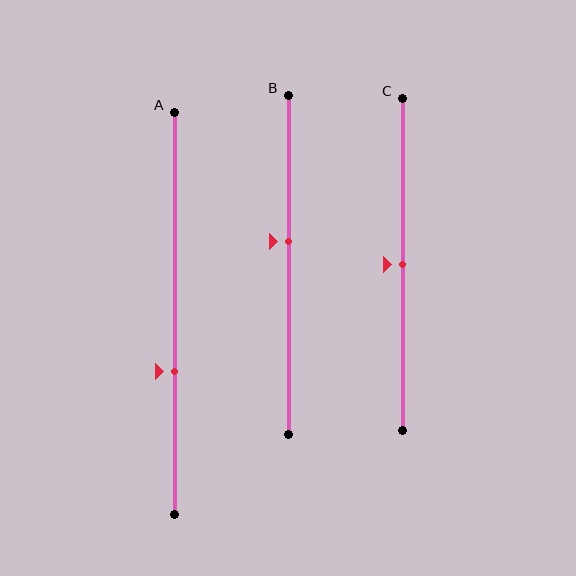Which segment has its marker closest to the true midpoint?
Segment C has its marker closest to the true midpoint.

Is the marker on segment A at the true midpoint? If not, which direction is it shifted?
No, the marker on segment A is shifted downward by about 15% of the segment length.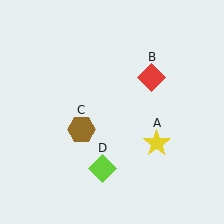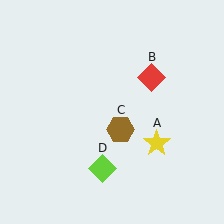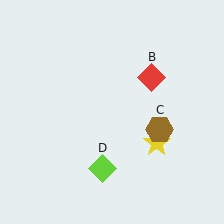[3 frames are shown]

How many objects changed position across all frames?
1 object changed position: brown hexagon (object C).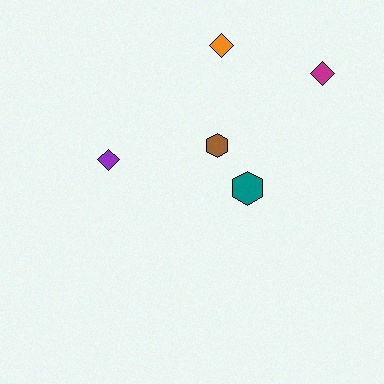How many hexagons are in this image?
There are 2 hexagons.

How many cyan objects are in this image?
There are no cyan objects.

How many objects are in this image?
There are 5 objects.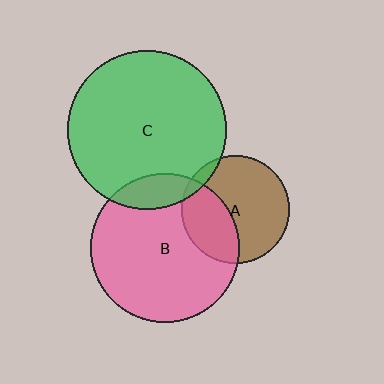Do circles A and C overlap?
Yes.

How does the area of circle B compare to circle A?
Approximately 1.9 times.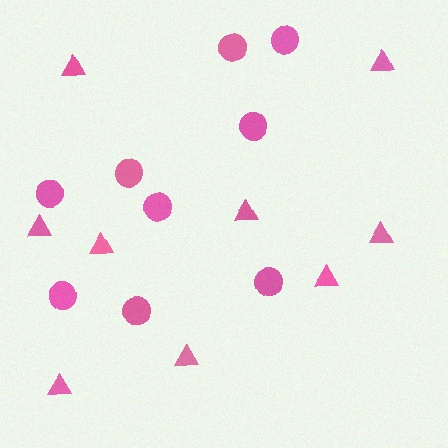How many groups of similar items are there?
There are 2 groups: one group of circles (9) and one group of triangles (9).